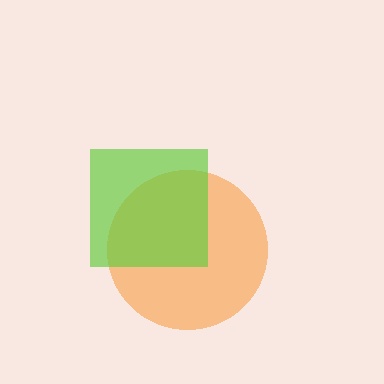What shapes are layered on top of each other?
The layered shapes are: an orange circle, a lime square.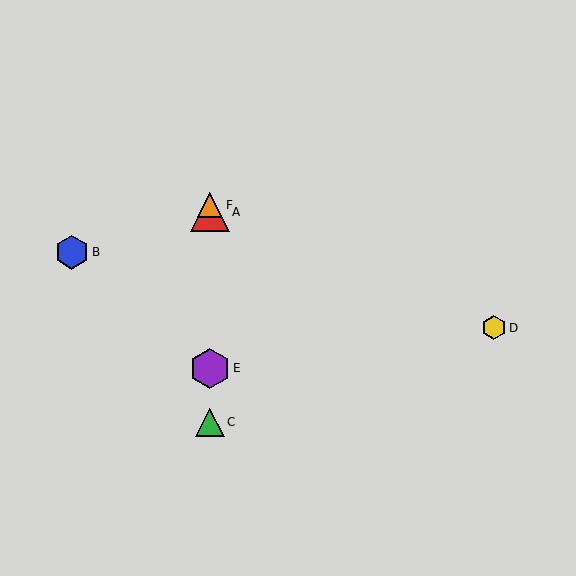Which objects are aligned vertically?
Objects A, C, E, F are aligned vertically.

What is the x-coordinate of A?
Object A is at x≈210.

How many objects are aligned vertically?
4 objects (A, C, E, F) are aligned vertically.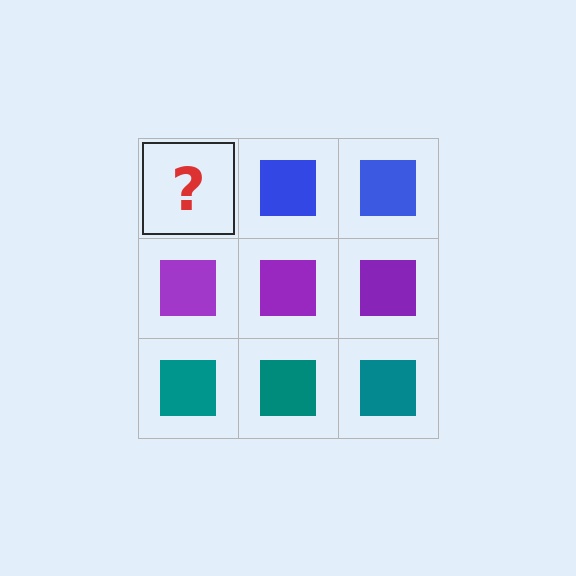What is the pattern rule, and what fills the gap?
The rule is that each row has a consistent color. The gap should be filled with a blue square.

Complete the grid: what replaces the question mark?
The question mark should be replaced with a blue square.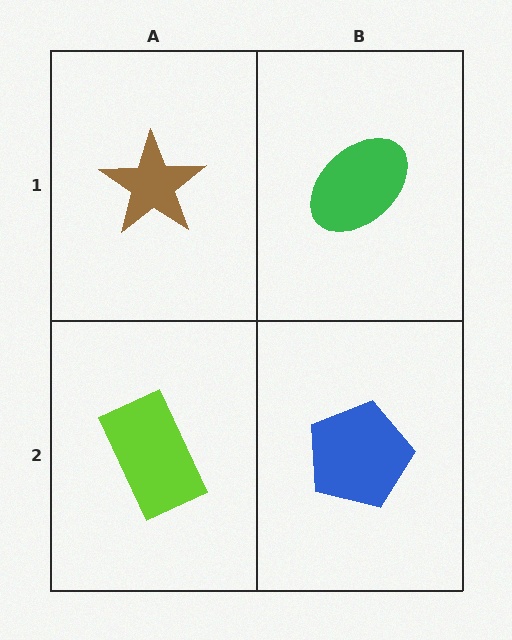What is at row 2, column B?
A blue pentagon.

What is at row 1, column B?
A green ellipse.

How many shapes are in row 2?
2 shapes.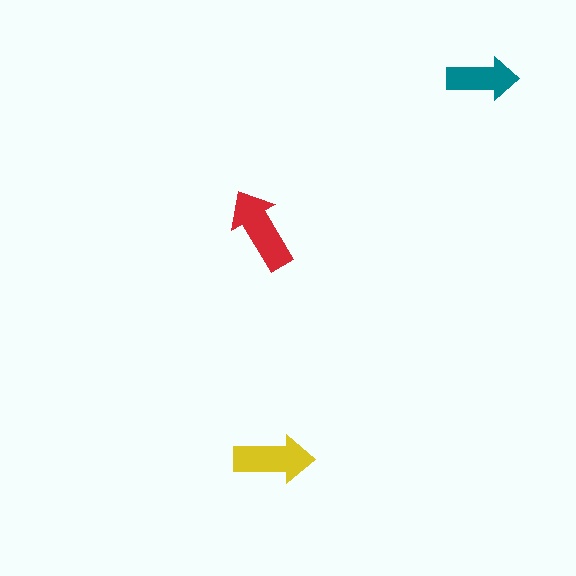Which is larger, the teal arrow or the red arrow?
The red one.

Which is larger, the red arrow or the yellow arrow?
The red one.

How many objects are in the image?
There are 3 objects in the image.